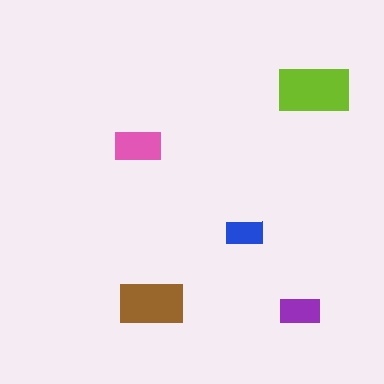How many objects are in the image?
There are 5 objects in the image.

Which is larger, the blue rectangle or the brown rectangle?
The brown one.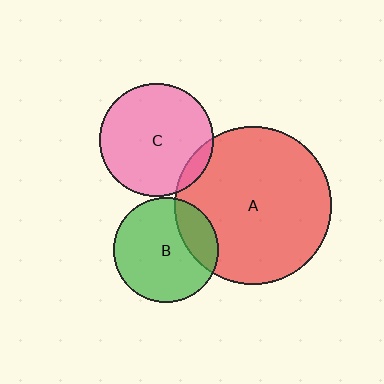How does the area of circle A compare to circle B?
Approximately 2.2 times.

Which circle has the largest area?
Circle A (red).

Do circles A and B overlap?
Yes.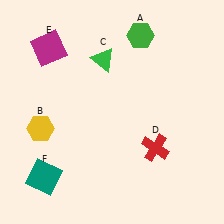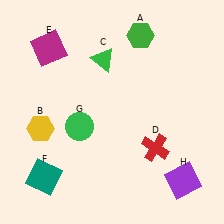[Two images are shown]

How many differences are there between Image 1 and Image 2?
There are 2 differences between the two images.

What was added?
A green circle (G), a purple square (H) were added in Image 2.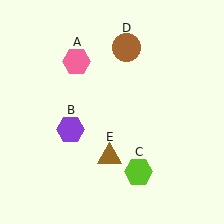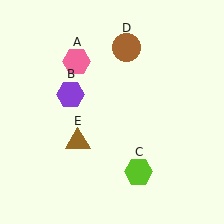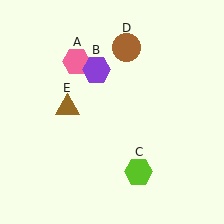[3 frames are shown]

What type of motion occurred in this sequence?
The purple hexagon (object B), brown triangle (object E) rotated clockwise around the center of the scene.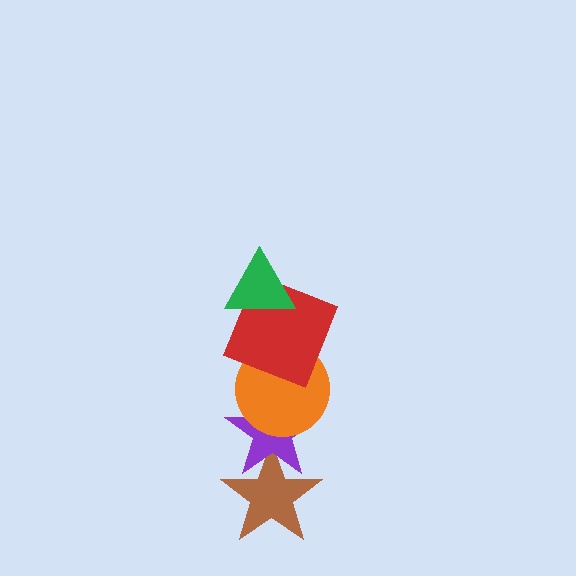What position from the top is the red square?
The red square is 2nd from the top.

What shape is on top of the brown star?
The purple star is on top of the brown star.